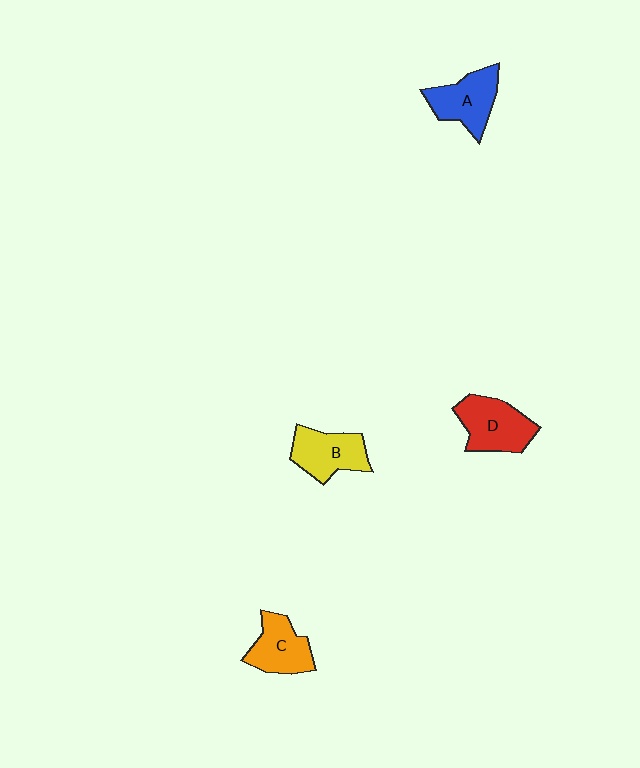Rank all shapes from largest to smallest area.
From largest to smallest: D (red), A (blue), B (yellow), C (orange).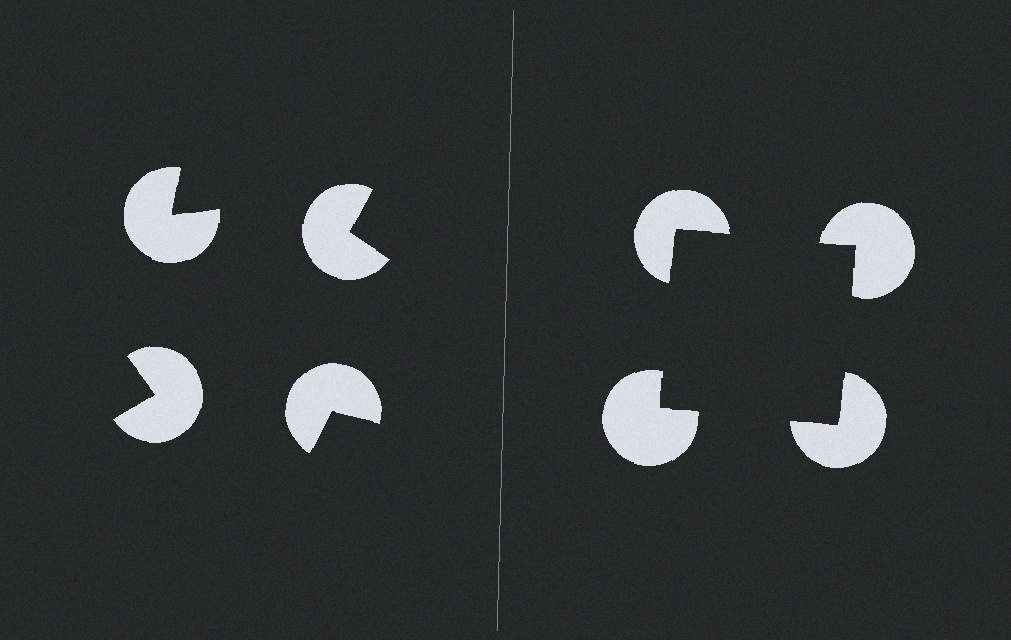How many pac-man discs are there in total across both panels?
8 — 4 on each side.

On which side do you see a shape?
An illusory square appears on the right side. On the left side the wedge cuts are rotated, so no coherent shape forms.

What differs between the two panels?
The pac-man discs are positioned identically on both sides; only the wedge orientations differ. On the right they align to a square; on the left they are misaligned.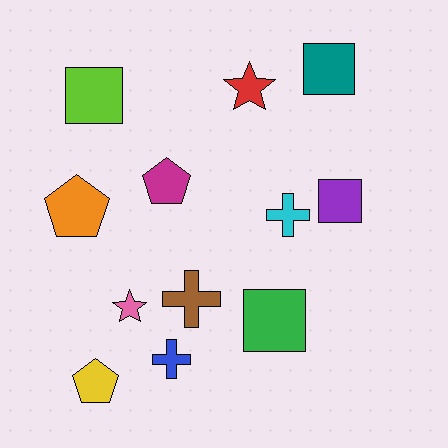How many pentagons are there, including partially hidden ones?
There are 3 pentagons.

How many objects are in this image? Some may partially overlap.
There are 12 objects.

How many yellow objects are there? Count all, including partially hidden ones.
There is 1 yellow object.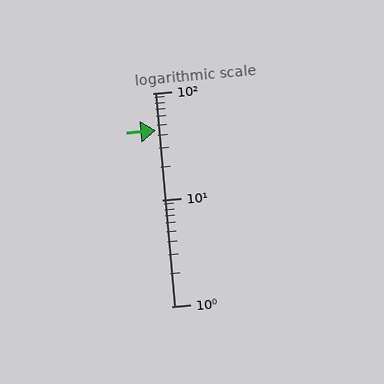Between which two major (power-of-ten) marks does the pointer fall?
The pointer is between 10 and 100.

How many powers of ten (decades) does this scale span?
The scale spans 2 decades, from 1 to 100.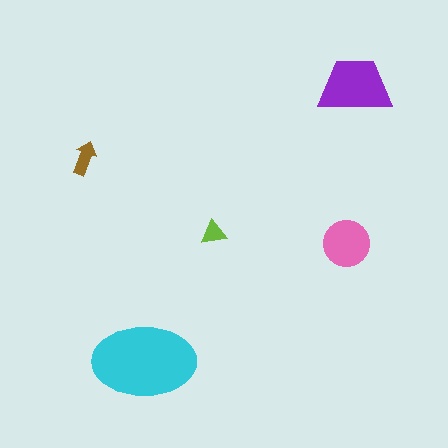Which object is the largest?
The cyan ellipse.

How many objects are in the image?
There are 5 objects in the image.